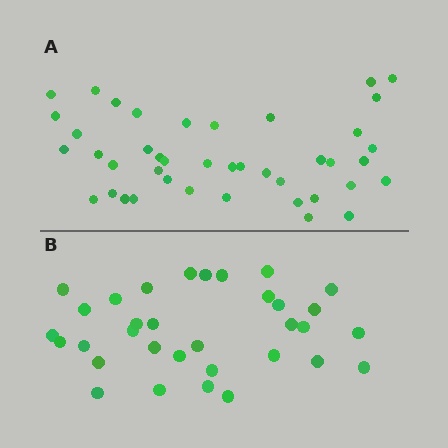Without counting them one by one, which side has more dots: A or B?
Region A (the top region) has more dots.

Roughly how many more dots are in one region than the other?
Region A has roughly 8 or so more dots than region B.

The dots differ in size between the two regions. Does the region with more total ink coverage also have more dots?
No. Region B has more total ink coverage because its dots are larger, but region A actually contains more individual dots. Total area can be misleading — the number of items is what matters here.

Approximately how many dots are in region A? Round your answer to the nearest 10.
About 40 dots. (The exact count is 42, which rounds to 40.)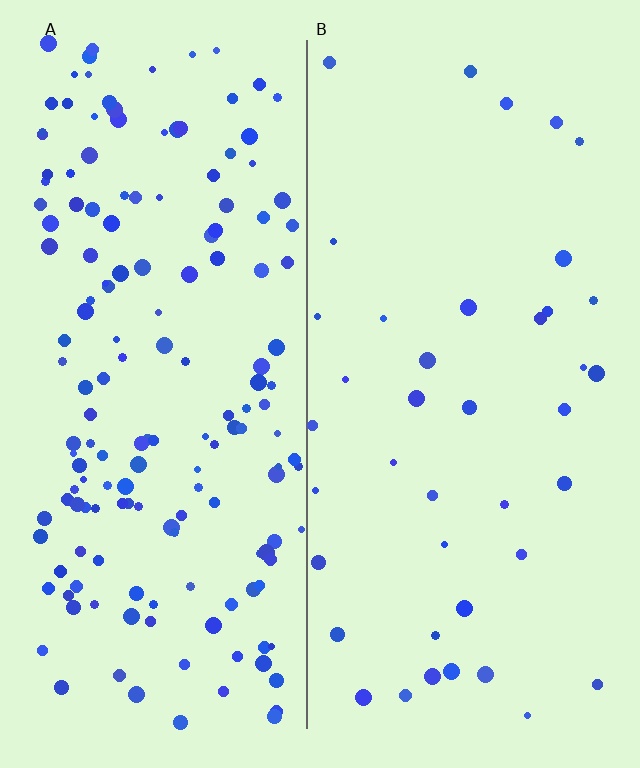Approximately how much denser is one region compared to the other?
Approximately 4.2× — region A over region B.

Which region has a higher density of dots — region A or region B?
A (the left).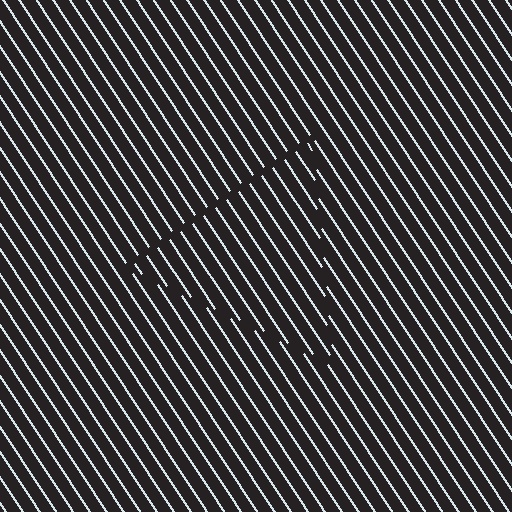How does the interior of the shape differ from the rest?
The interior of the shape contains the same grating, shifted by half a period — the contour is defined by the phase discontinuity where line-ends from the inner and outer gratings abut.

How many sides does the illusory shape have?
3 sides — the line-ends trace a triangle.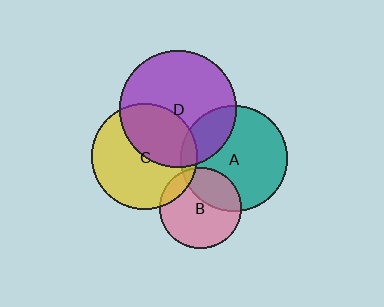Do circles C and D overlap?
Yes.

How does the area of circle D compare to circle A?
Approximately 1.2 times.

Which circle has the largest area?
Circle D (purple).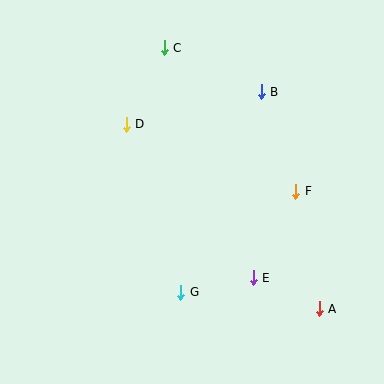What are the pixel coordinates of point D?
Point D is at (126, 124).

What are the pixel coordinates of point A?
Point A is at (319, 309).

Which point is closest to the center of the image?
Point D at (126, 124) is closest to the center.